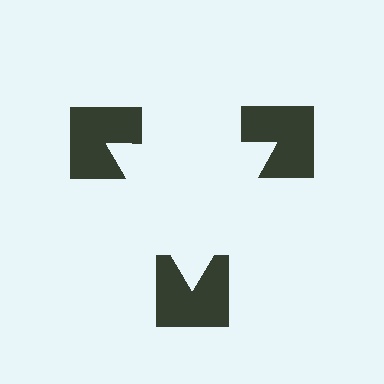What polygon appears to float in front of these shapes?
An illusory triangle — its edges are inferred from the aligned wedge cuts in the notched squares, not physically drawn.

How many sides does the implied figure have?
3 sides.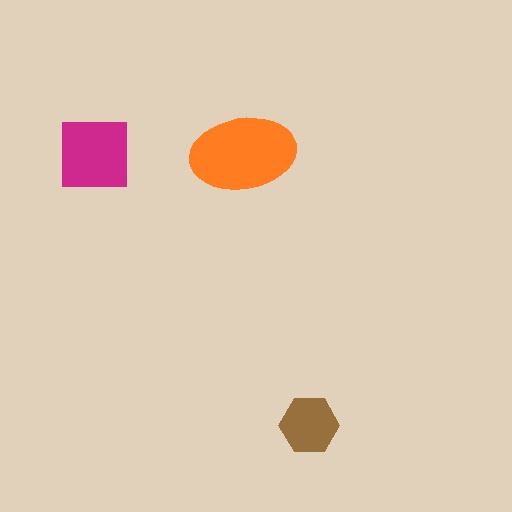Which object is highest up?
The orange ellipse is topmost.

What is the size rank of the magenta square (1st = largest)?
2nd.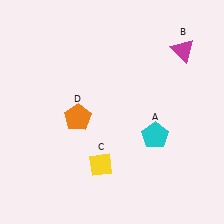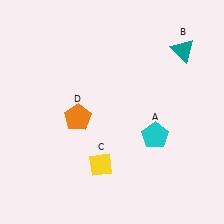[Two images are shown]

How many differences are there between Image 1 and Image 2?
There is 1 difference between the two images.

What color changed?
The triangle (B) changed from magenta in Image 1 to teal in Image 2.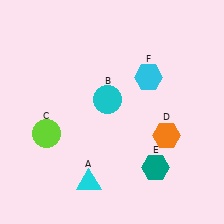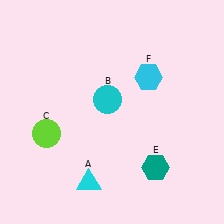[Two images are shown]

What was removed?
The orange hexagon (D) was removed in Image 2.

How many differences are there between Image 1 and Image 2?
There is 1 difference between the two images.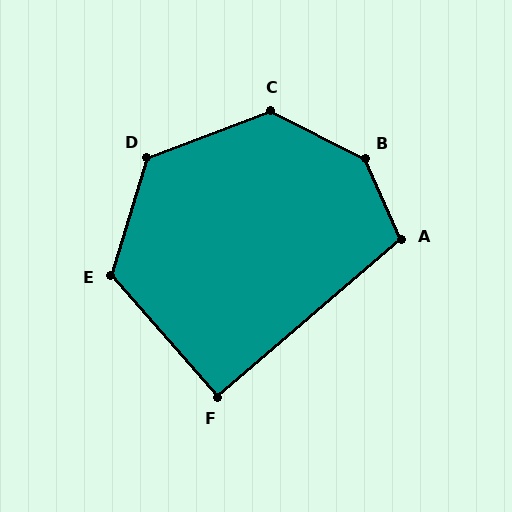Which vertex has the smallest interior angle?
F, at approximately 91 degrees.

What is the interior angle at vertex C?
Approximately 132 degrees (obtuse).